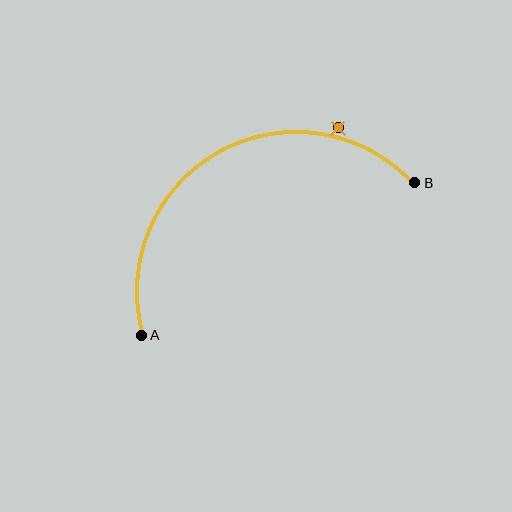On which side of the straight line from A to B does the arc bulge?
The arc bulges above the straight line connecting A and B.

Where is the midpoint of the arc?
The arc midpoint is the point on the curve farthest from the straight line joining A and B. It sits above that line.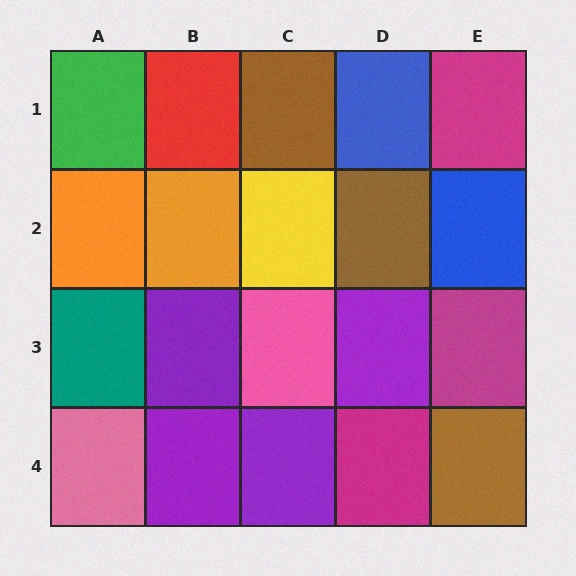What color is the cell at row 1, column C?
Brown.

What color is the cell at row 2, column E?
Blue.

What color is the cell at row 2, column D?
Brown.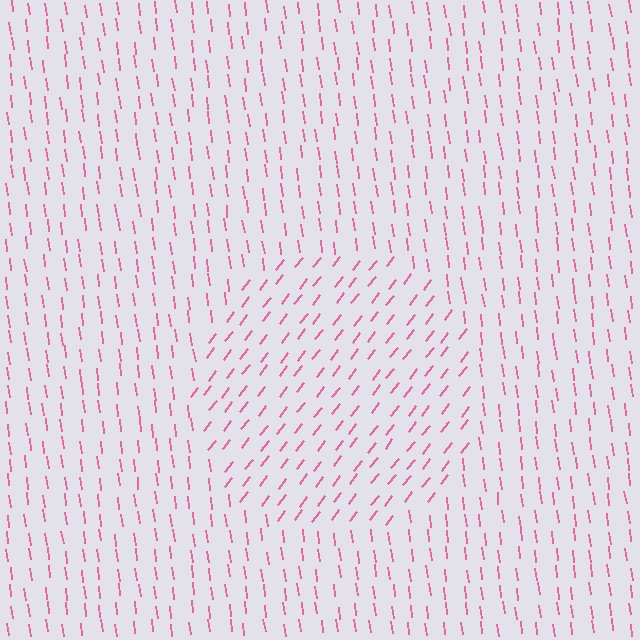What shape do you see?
I see a circle.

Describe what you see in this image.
The image is filled with small pink line segments. A circle region in the image has lines oriented differently from the surrounding lines, creating a visible texture boundary.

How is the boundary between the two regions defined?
The boundary is defined purely by a change in line orientation (approximately 45 degrees difference). All lines are the same color and thickness.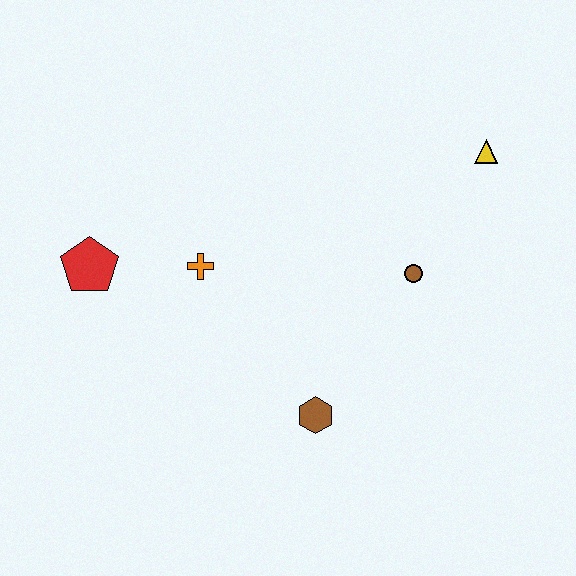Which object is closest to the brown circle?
The yellow triangle is closest to the brown circle.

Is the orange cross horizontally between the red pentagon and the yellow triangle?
Yes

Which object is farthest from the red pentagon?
The yellow triangle is farthest from the red pentagon.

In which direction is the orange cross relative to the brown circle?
The orange cross is to the left of the brown circle.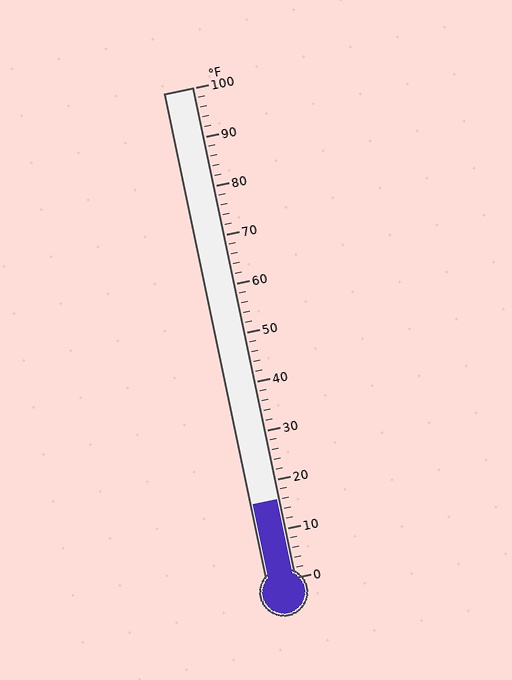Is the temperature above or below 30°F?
The temperature is below 30°F.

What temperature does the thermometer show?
The thermometer shows approximately 16°F.